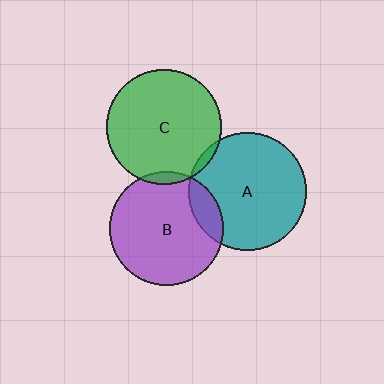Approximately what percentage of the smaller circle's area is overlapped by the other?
Approximately 5%.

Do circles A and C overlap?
Yes.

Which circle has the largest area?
Circle A (teal).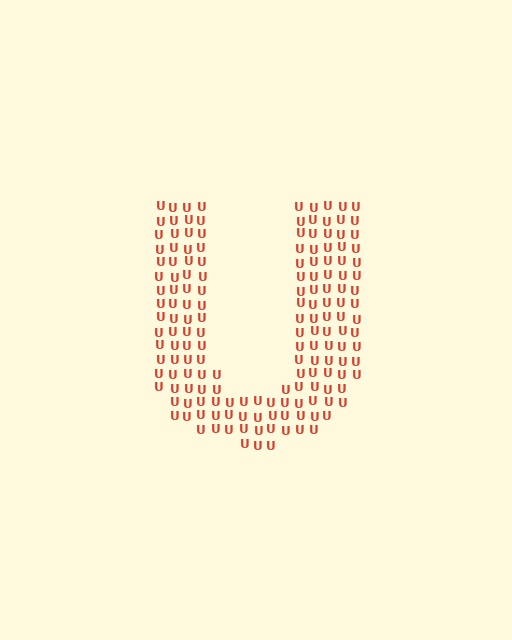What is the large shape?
The large shape is the letter U.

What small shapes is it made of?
It is made of small letter U's.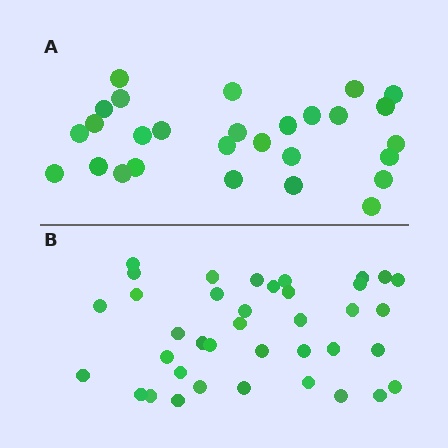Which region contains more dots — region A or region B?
Region B (the bottom region) has more dots.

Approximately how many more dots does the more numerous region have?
Region B has roughly 10 or so more dots than region A.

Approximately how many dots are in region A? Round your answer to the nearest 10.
About 30 dots. (The exact count is 28, which rounds to 30.)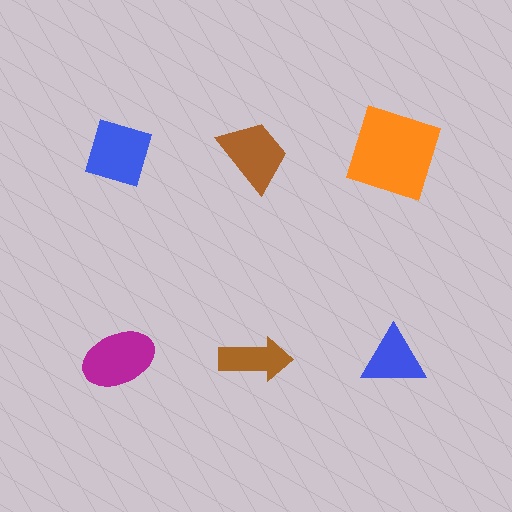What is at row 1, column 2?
A brown trapezoid.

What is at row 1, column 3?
An orange square.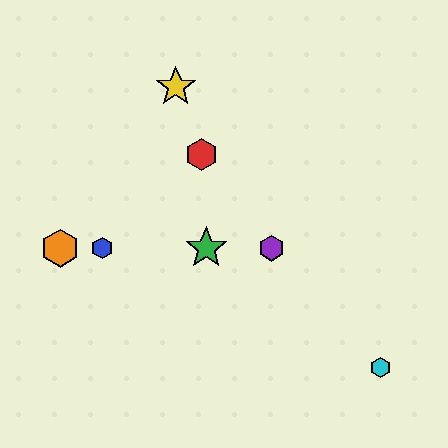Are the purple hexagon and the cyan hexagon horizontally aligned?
No, the purple hexagon is at y≈248 and the cyan hexagon is at y≈368.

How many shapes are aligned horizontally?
4 shapes (the blue hexagon, the green star, the purple hexagon, the orange hexagon) are aligned horizontally.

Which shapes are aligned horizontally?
The blue hexagon, the green star, the purple hexagon, the orange hexagon are aligned horizontally.